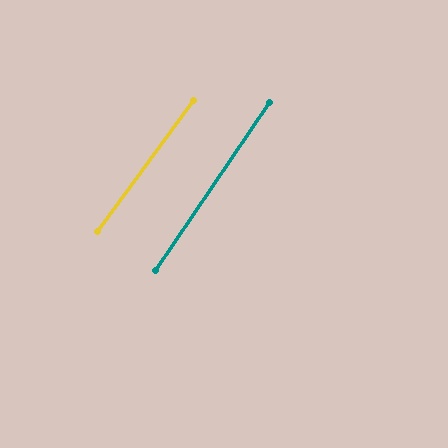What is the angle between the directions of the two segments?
Approximately 2 degrees.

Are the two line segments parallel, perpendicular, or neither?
Parallel — their directions differ by only 1.9°.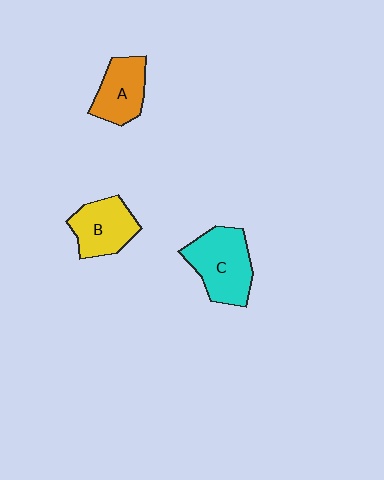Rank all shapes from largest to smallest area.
From largest to smallest: C (cyan), B (yellow), A (orange).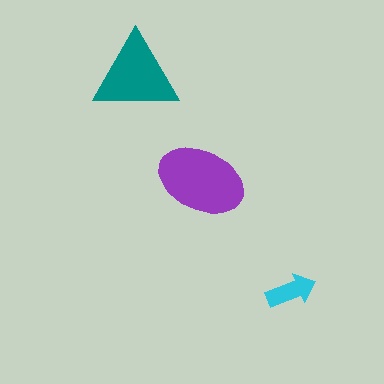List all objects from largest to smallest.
The purple ellipse, the teal triangle, the cyan arrow.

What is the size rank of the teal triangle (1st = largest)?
2nd.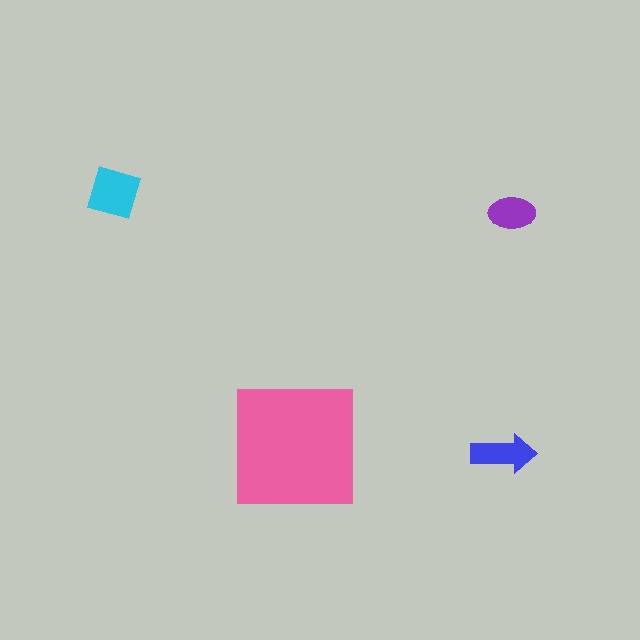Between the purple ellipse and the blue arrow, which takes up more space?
The blue arrow.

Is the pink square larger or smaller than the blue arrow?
Larger.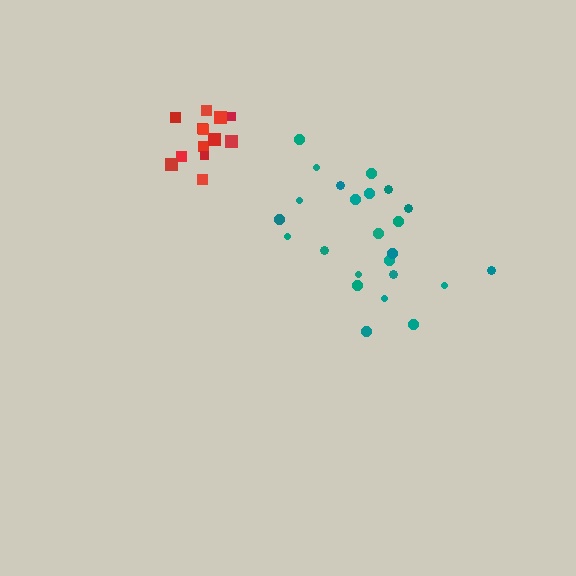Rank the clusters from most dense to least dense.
red, teal.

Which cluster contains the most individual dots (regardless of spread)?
Teal (24).